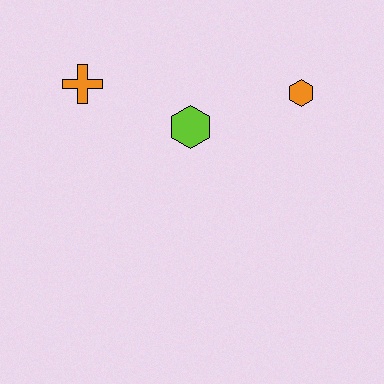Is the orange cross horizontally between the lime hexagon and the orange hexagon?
No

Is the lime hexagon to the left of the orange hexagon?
Yes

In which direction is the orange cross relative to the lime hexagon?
The orange cross is to the left of the lime hexagon.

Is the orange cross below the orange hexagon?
No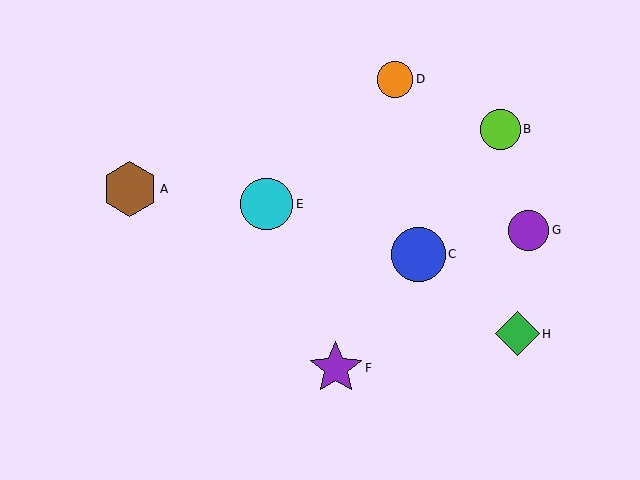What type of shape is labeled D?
Shape D is an orange circle.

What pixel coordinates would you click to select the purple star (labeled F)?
Click at (336, 368) to select the purple star F.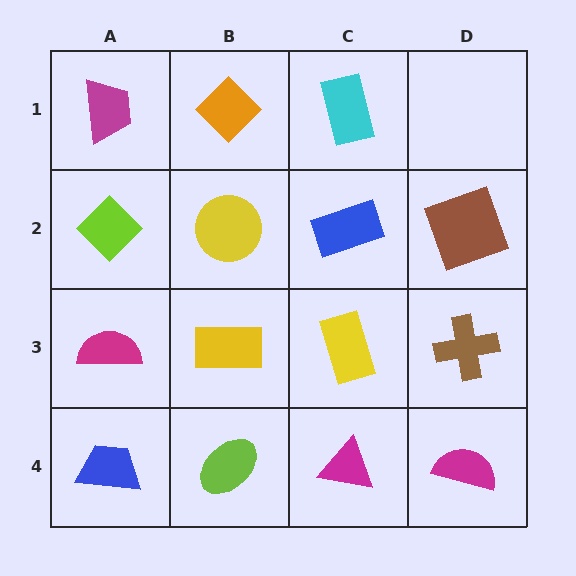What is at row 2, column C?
A blue rectangle.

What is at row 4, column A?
A blue trapezoid.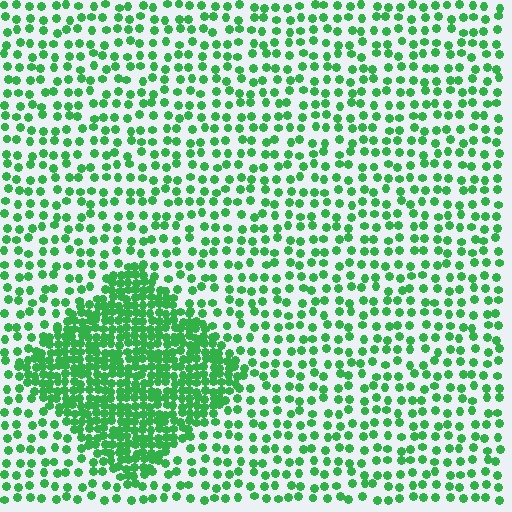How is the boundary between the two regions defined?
The boundary is defined by a change in element density (approximately 2.5x ratio). All elements are the same color, size, and shape.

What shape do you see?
I see a diamond.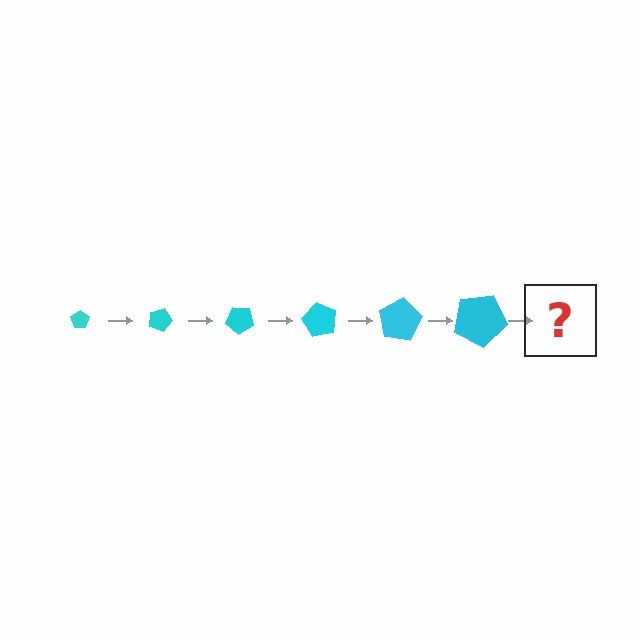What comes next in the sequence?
The next element should be a pentagon, larger than the previous one and rotated 120 degrees from the start.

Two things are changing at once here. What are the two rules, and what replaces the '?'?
The two rules are that the pentagon grows larger each step and it rotates 20 degrees each step. The '?' should be a pentagon, larger than the previous one and rotated 120 degrees from the start.